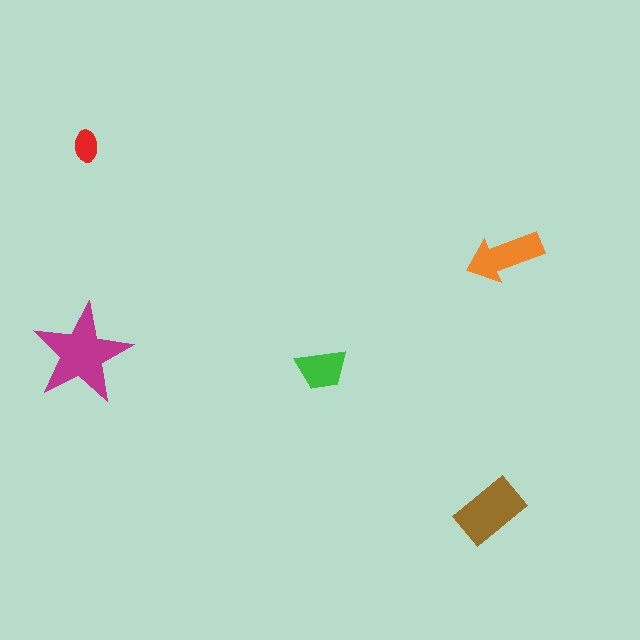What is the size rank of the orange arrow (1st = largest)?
3rd.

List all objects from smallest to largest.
The red ellipse, the green trapezoid, the orange arrow, the brown rectangle, the magenta star.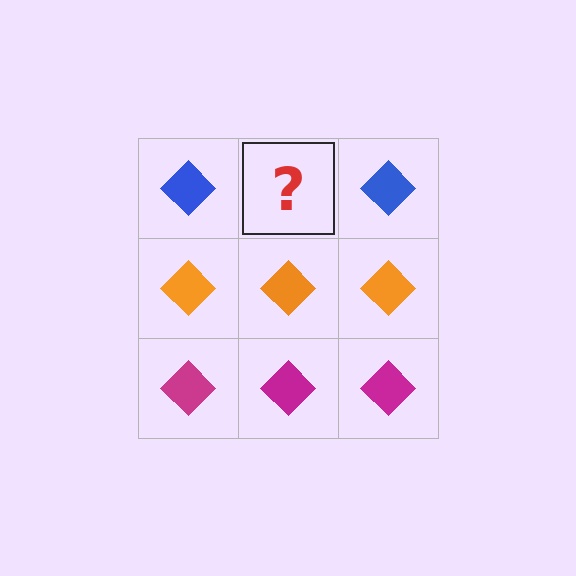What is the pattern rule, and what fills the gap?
The rule is that each row has a consistent color. The gap should be filled with a blue diamond.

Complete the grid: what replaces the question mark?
The question mark should be replaced with a blue diamond.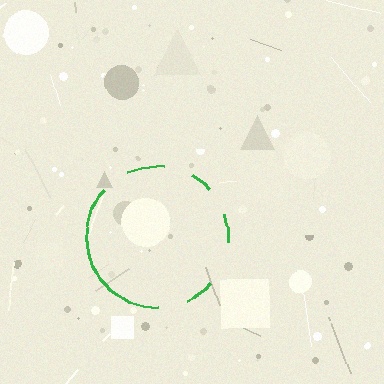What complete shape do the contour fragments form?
The contour fragments form a circle.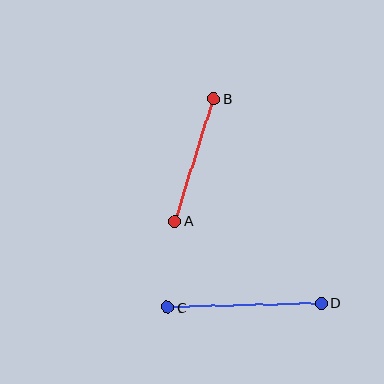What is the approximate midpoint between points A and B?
The midpoint is at approximately (194, 160) pixels.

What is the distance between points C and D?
The distance is approximately 154 pixels.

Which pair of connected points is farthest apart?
Points C and D are farthest apart.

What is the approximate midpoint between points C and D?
The midpoint is at approximately (244, 305) pixels.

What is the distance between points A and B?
The distance is approximately 128 pixels.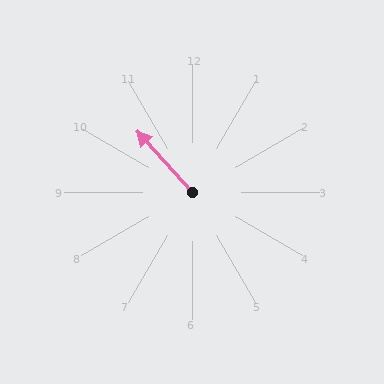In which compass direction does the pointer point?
Northwest.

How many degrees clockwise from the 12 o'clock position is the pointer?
Approximately 318 degrees.